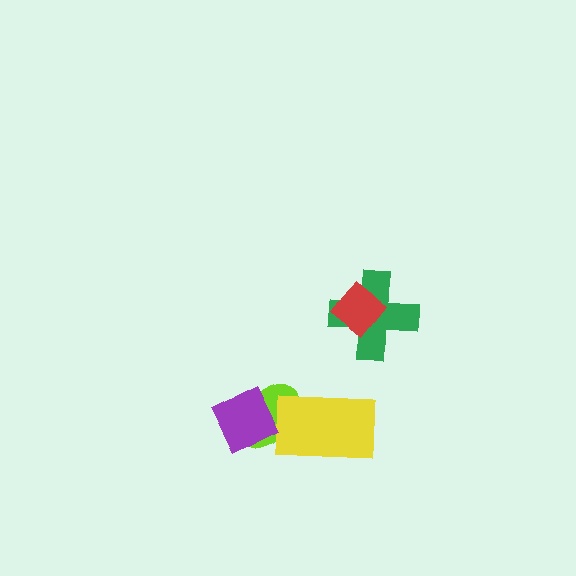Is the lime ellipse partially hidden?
Yes, it is partially covered by another shape.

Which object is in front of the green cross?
The red diamond is in front of the green cross.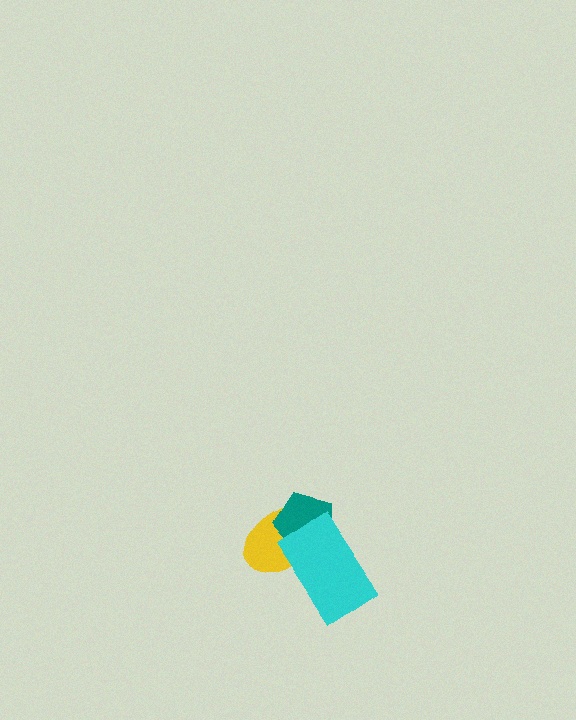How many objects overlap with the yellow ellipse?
2 objects overlap with the yellow ellipse.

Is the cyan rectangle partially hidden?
No, no other shape covers it.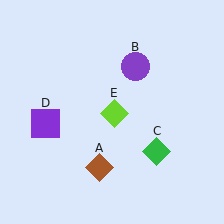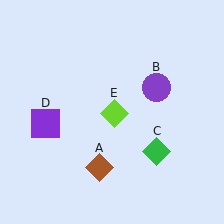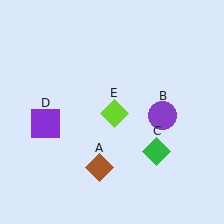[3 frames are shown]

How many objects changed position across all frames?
1 object changed position: purple circle (object B).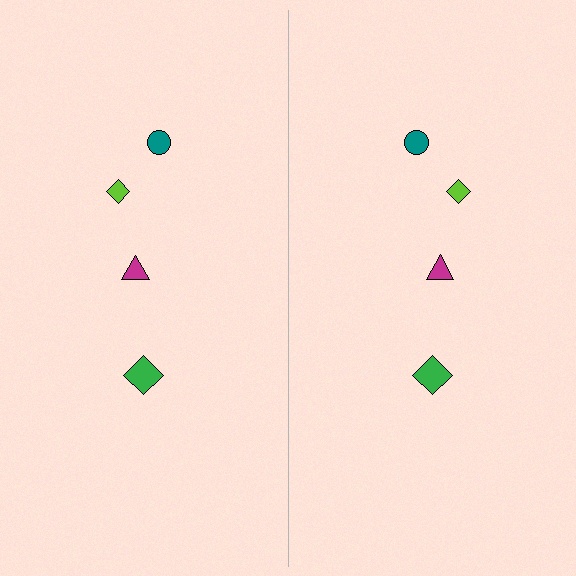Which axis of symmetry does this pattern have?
The pattern has a vertical axis of symmetry running through the center of the image.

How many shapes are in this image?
There are 8 shapes in this image.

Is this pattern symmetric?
Yes, this pattern has bilateral (reflection) symmetry.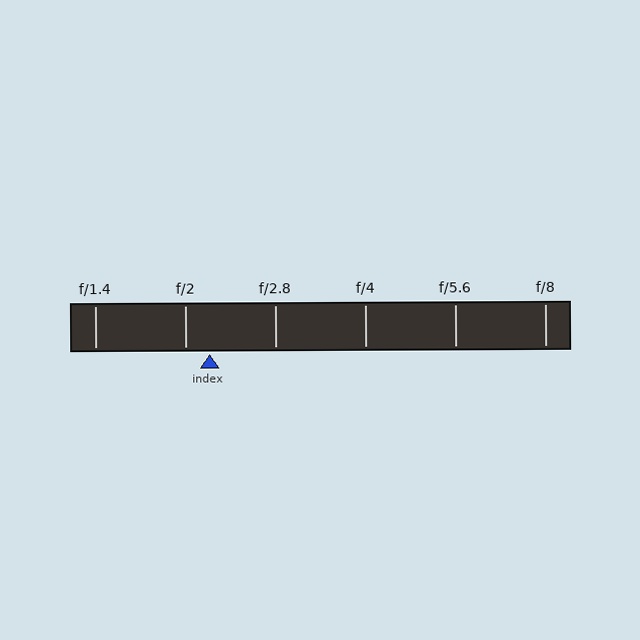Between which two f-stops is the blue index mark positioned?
The index mark is between f/2 and f/2.8.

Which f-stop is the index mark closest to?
The index mark is closest to f/2.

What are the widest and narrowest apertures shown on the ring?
The widest aperture shown is f/1.4 and the narrowest is f/8.